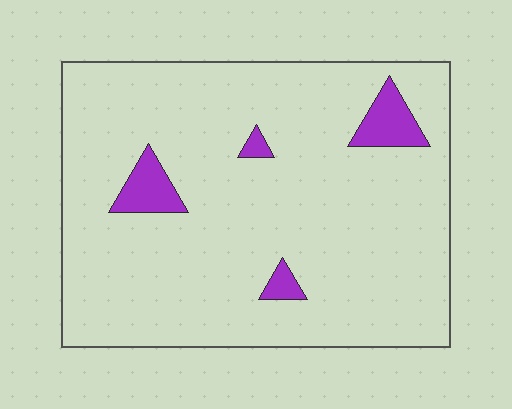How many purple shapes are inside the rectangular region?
4.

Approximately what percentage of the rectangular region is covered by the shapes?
Approximately 5%.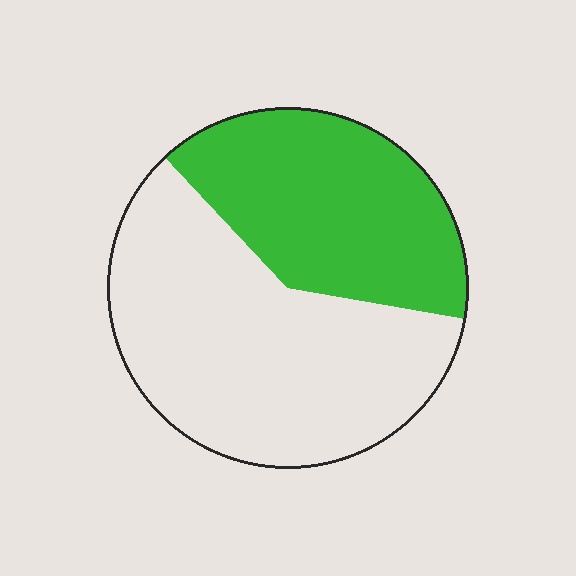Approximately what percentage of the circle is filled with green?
Approximately 40%.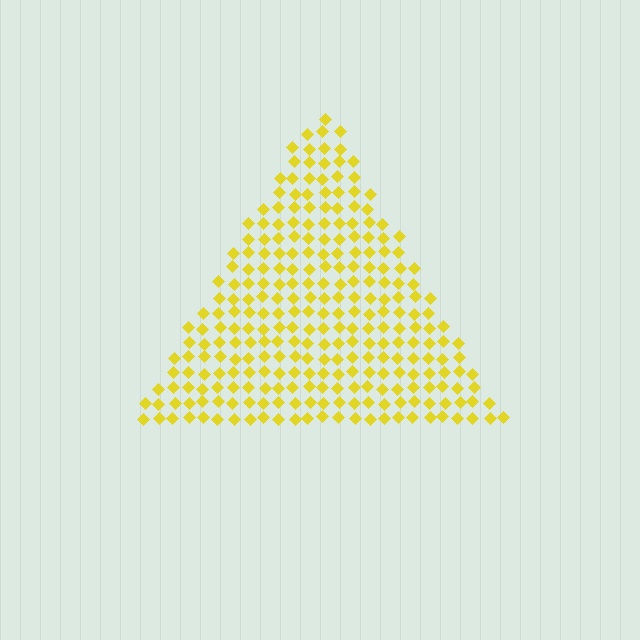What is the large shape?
The large shape is a triangle.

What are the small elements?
The small elements are diamonds.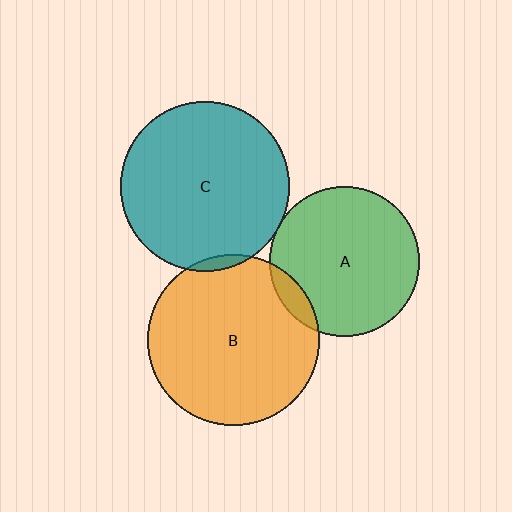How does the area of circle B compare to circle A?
Approximately 1.3 times.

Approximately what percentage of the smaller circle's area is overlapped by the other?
Approximately 5%.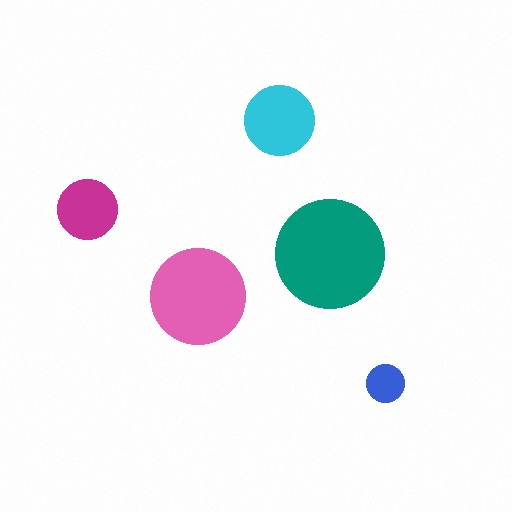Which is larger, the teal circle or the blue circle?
The teal one.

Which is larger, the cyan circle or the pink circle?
The pink one.